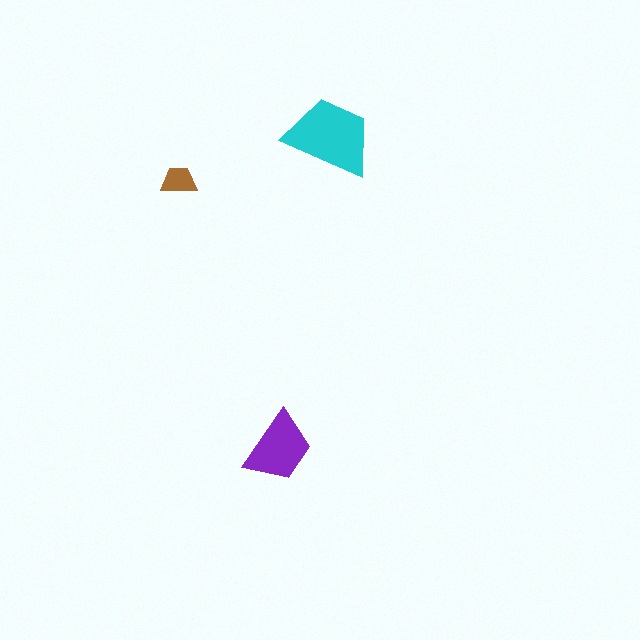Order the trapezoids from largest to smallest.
the cyan one, the purple one, the brown one.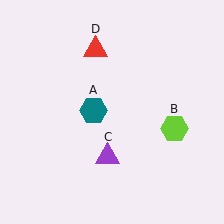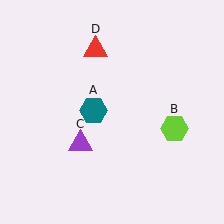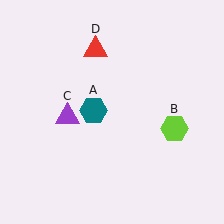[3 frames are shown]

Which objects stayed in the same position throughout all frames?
Teal hexagon (object A) and lime hexagon (object B) and red triangle (object D) remained stationary.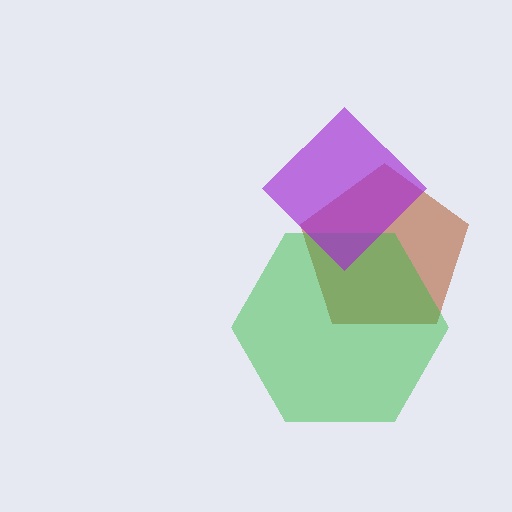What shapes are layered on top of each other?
The layered shapes are: a brown pentagon, a green hexagon, a purple diamond.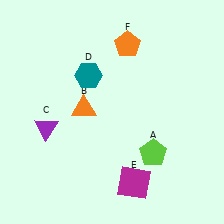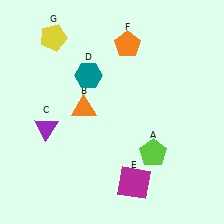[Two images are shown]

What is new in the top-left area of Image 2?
A yellow pentagon (G) was added in the top-left area of Image 2.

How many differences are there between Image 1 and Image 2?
There is 1 difference between the two images.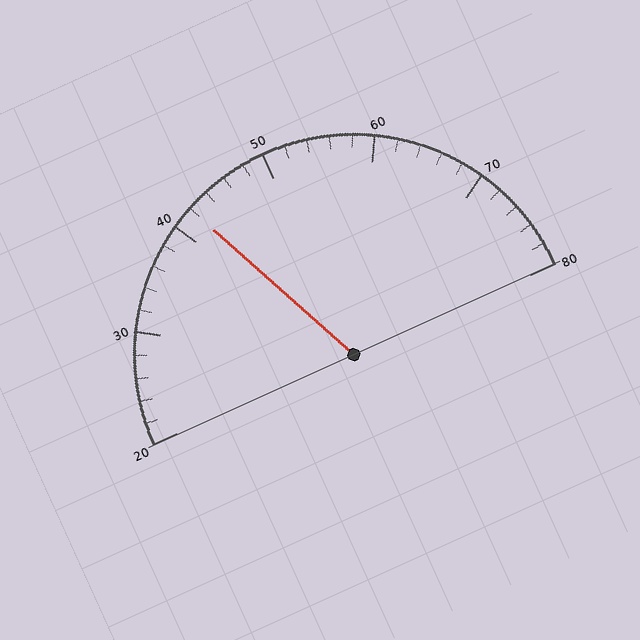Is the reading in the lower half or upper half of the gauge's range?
The reading is in the lower half of the range (20 to 80).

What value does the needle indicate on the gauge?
The needle indicates approximately 42.